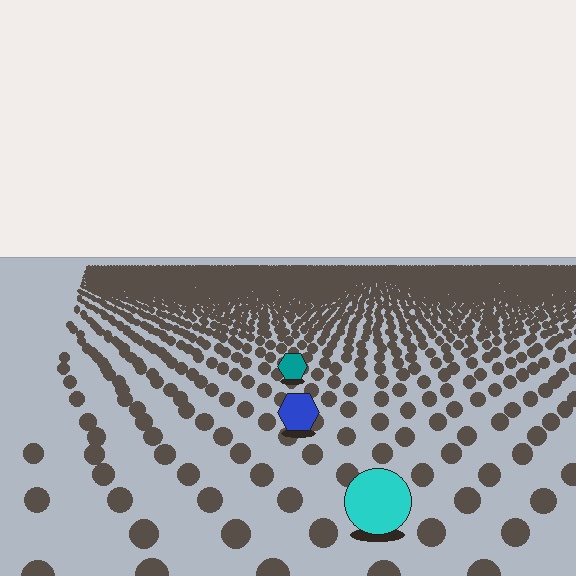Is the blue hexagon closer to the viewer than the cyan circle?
No. The cyan circle is closer — you can tell from the texture gradient: the ground texture is coarser near it.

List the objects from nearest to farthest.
From nearest to farthest: the cyan circle, the blue hexagon, the teal hexagon.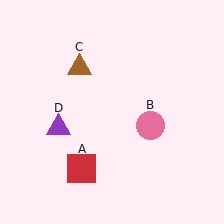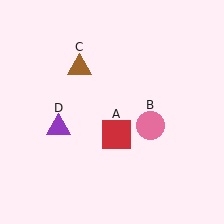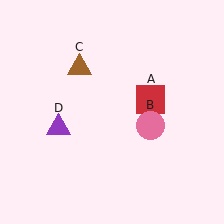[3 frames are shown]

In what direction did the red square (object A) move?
The red square (object A) moved up and to the right.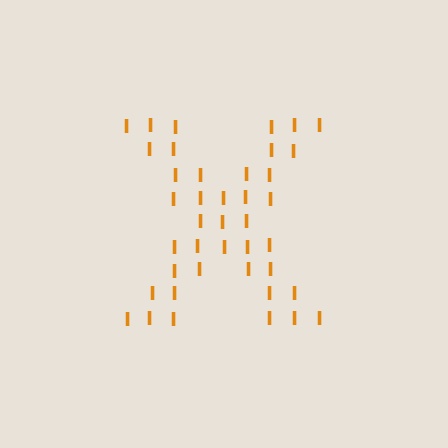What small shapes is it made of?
It is made of small letter I's.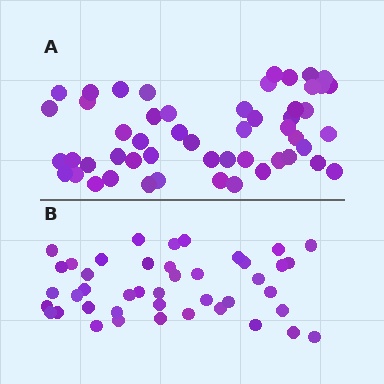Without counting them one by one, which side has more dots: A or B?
Region A (the top region) has more dots.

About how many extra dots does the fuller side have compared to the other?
Region A has roughly 8 or so more dots than region B.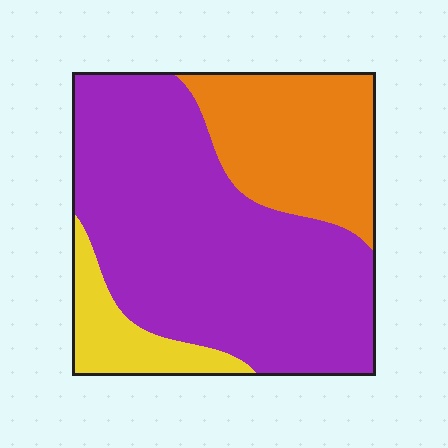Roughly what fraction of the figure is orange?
Orange covers about 25% of the figure.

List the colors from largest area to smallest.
From largest to smallest: purple, orange, yellow.